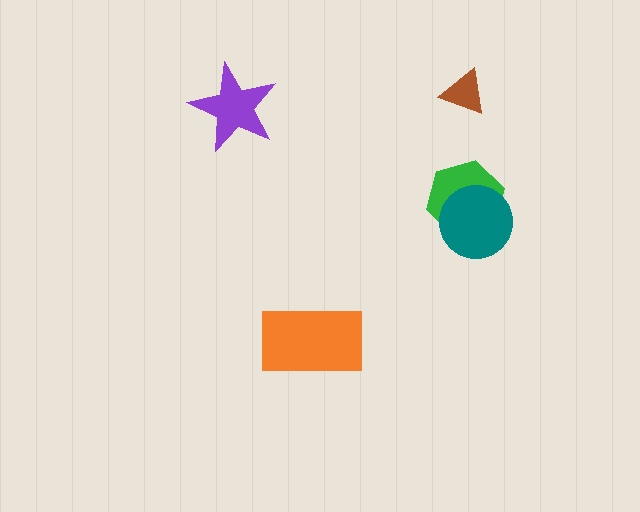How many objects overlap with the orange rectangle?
0 objects overlap with the orange rectangle.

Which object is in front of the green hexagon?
The teal circle is in front of the green hexagon.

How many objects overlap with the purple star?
0 objects overlap with the purple star.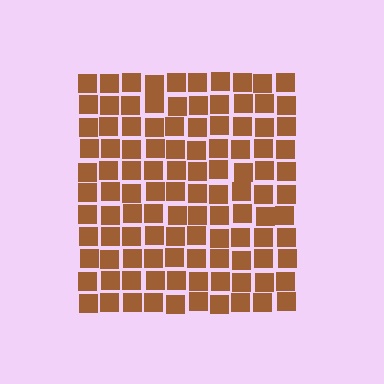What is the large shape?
The large shape is a square.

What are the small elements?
The small elements are squares.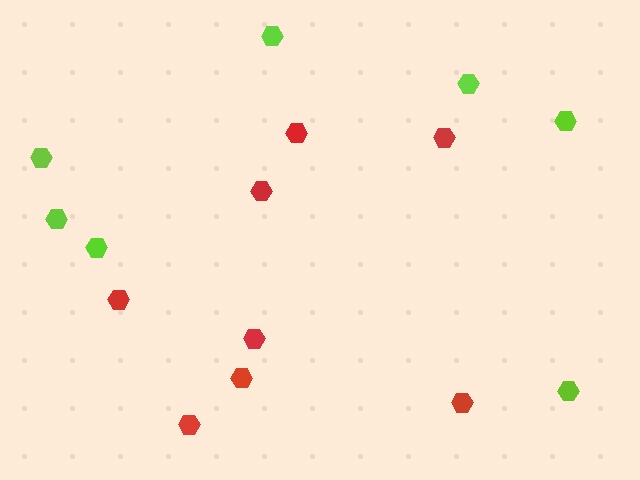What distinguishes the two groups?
There are 2 groups: one group of red hexagons (8) and one group of lime hexagons (7).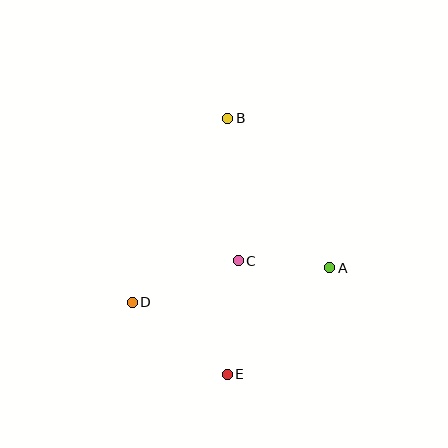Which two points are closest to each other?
Points A and C are closest to each other.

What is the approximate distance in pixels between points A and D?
The distance between A and D is approximately 200 pixels.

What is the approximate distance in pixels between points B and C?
The distance between B and C is approximately 143 pixels.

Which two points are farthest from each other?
Points B and E are farthest from each other.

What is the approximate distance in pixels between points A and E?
The distance between A and E is approximately 148 pixels.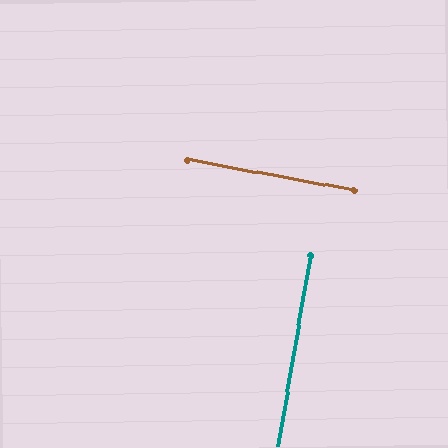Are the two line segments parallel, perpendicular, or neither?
Perpendicular — they meet at approximately 89°.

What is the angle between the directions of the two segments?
Approximately 89 degrees.